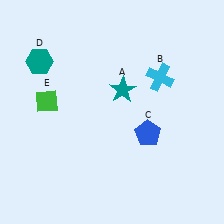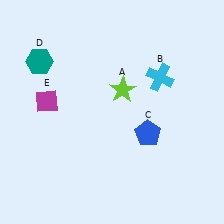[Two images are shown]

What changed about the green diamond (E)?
In Image 1, E is green. In Image 2, it changed to magenta.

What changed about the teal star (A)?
In Image 1, A is teal. In Image 2, it changed to lime.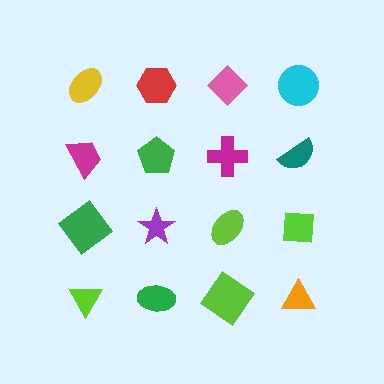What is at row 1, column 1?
A yellow ellipse.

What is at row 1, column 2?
A red hexagon.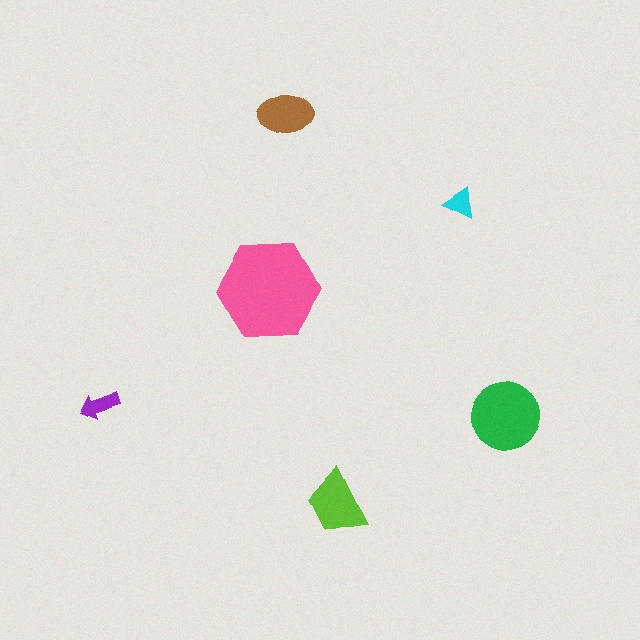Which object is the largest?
The pink hexagon.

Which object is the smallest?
The cyan triangle.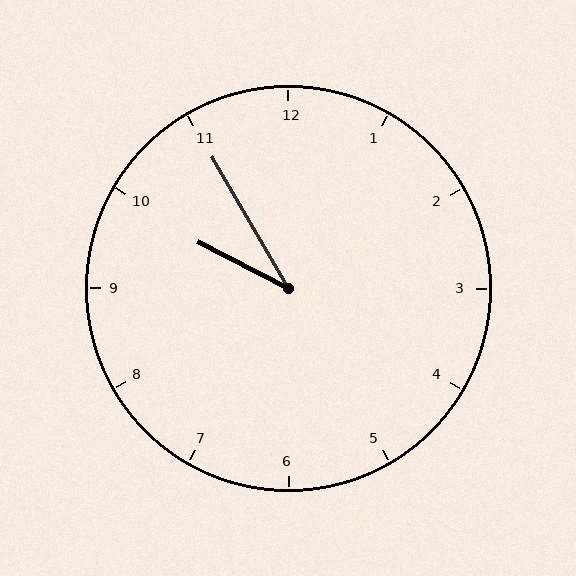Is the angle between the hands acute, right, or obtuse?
It is acute.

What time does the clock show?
9:55.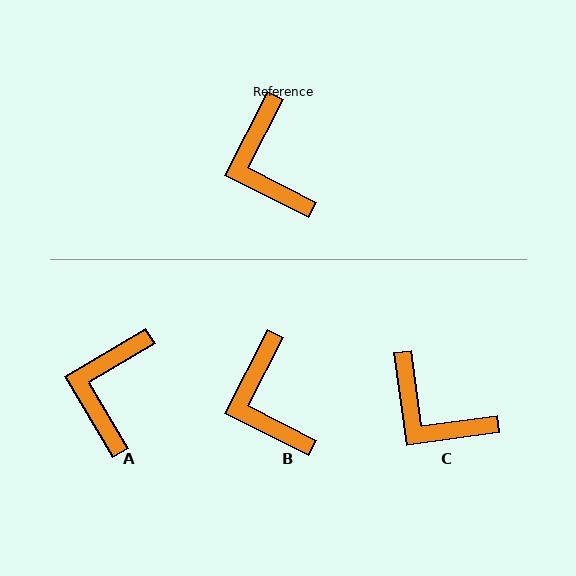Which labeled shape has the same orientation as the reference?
B.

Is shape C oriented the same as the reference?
No, it is off by about 35 degrees.